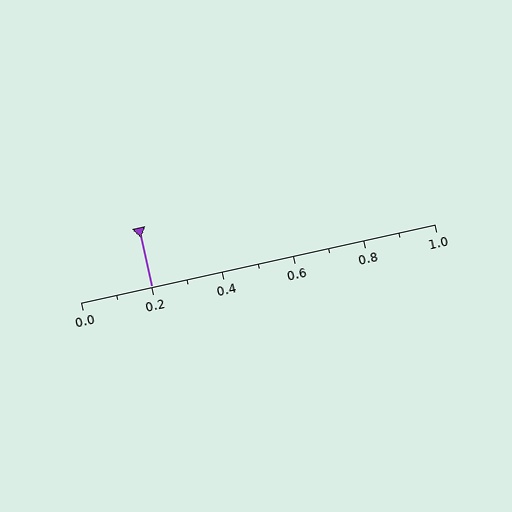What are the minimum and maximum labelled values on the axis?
The axis runs from 0.0 to 1.0.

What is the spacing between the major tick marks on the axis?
The major ticks are spaced 0.2 apart.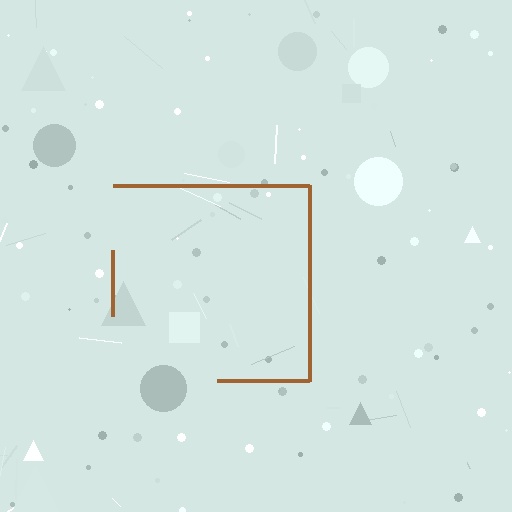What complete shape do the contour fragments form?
The contour fragments form a square.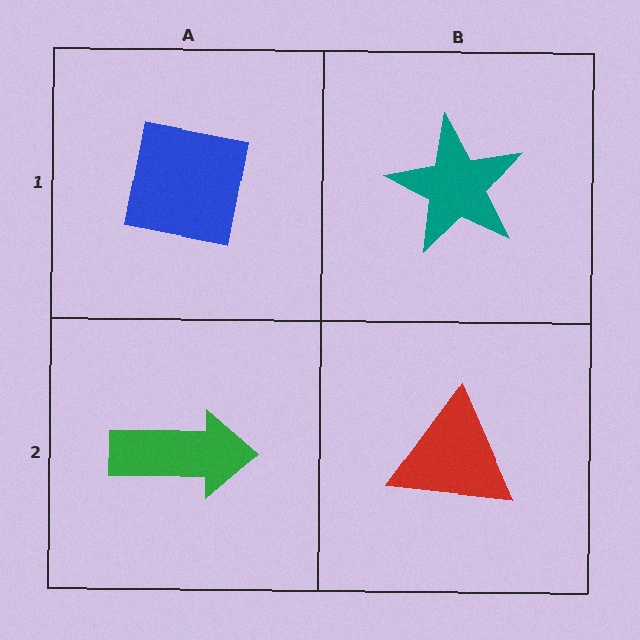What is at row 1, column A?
A blue square.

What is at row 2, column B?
A red triangle.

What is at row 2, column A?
A green arrow.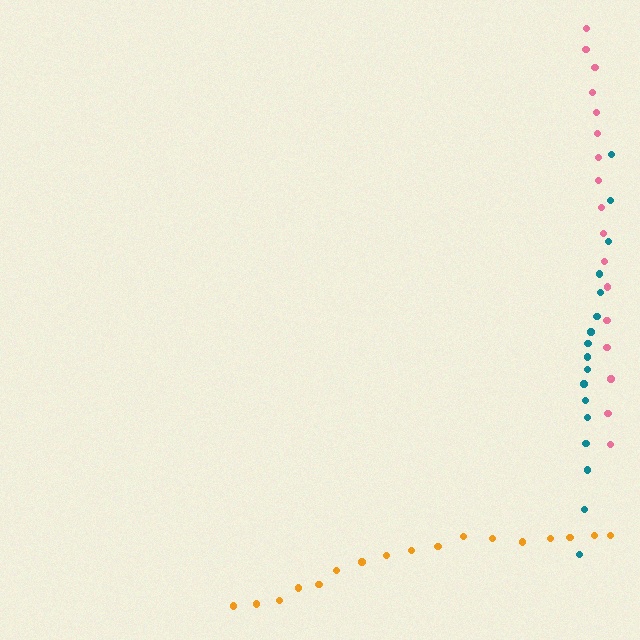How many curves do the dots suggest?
There are 3 distinct paths.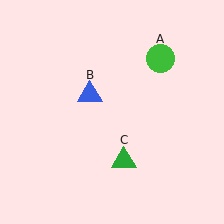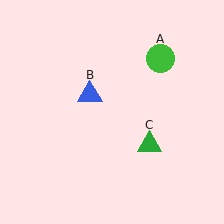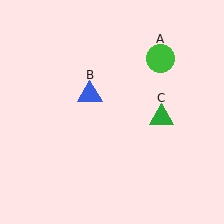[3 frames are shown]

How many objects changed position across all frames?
1 object changed position: green triangle (object C).